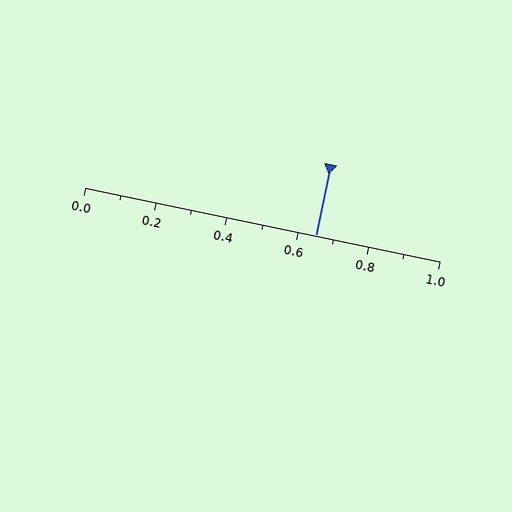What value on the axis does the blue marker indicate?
The marker indicates approximately 0.65.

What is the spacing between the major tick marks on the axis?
The major ticks are spaced 0.2 apart.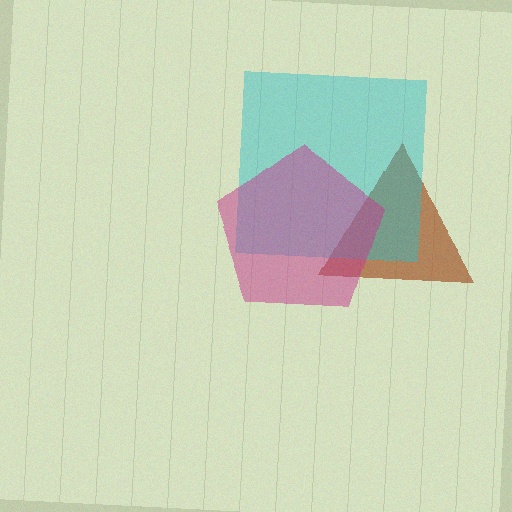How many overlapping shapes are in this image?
There are 3 overlapping shapes in the image.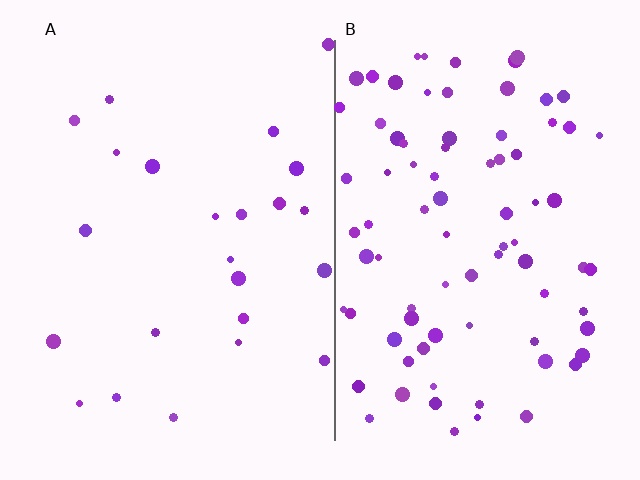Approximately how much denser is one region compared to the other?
Approximately 3.6× — region B over region A.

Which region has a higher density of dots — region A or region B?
B (the right).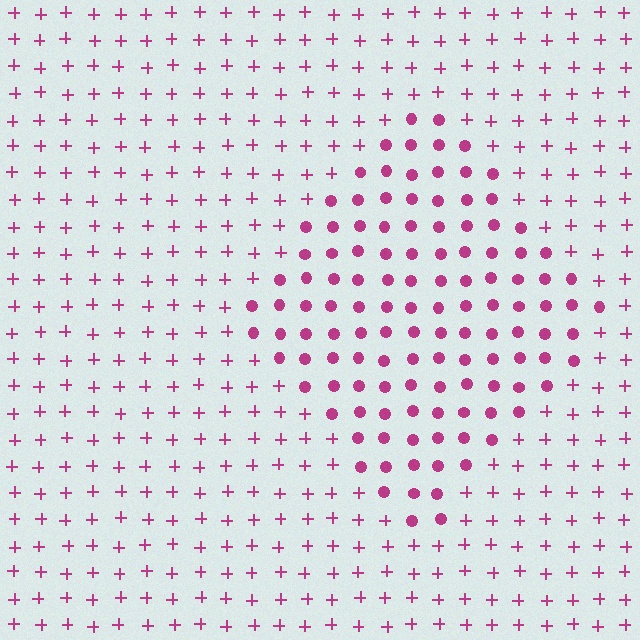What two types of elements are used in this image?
The image uses circles inside the diamond region and plus signs outside it.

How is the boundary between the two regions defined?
The boundary is defined by a change in element shape: circles inside vs. plus signs outside. All elements share the same color and spacing.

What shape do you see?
I see a diamond.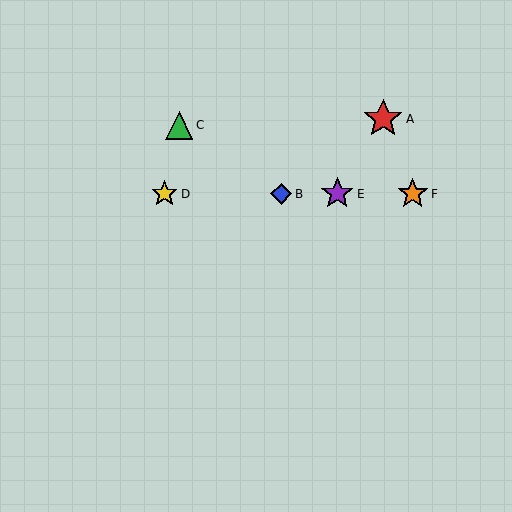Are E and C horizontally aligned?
No, E is at y≈194 and C is at y≈125.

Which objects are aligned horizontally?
Objects B, D, E, F are aligned horizontally.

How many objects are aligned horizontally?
4 objects (B, D, E, F) are aligned horizontally.